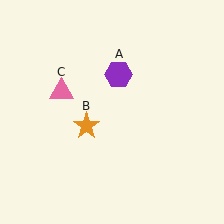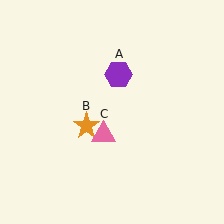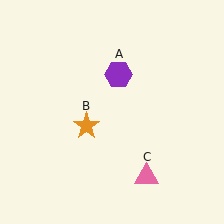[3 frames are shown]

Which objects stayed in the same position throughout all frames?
Purple hexagon (object A) and orange star (object B) remained stationary.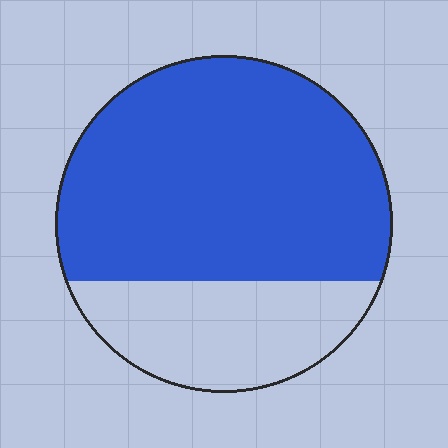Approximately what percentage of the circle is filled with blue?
Approximately 70%.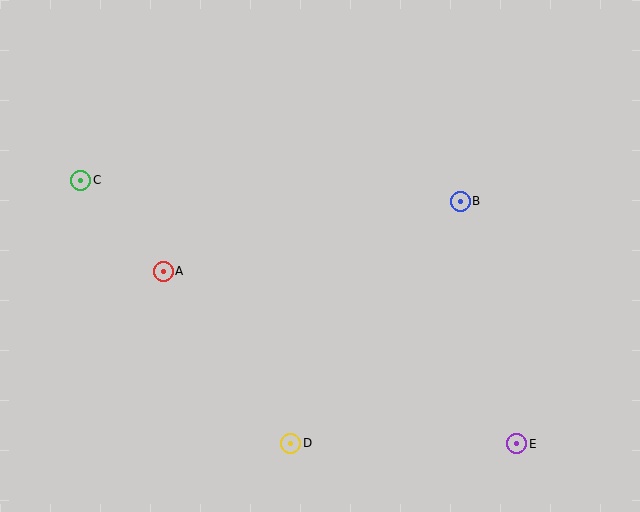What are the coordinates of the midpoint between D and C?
The midpoint between D and C is at (186, 312).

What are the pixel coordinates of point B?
Point B is at (460, 201).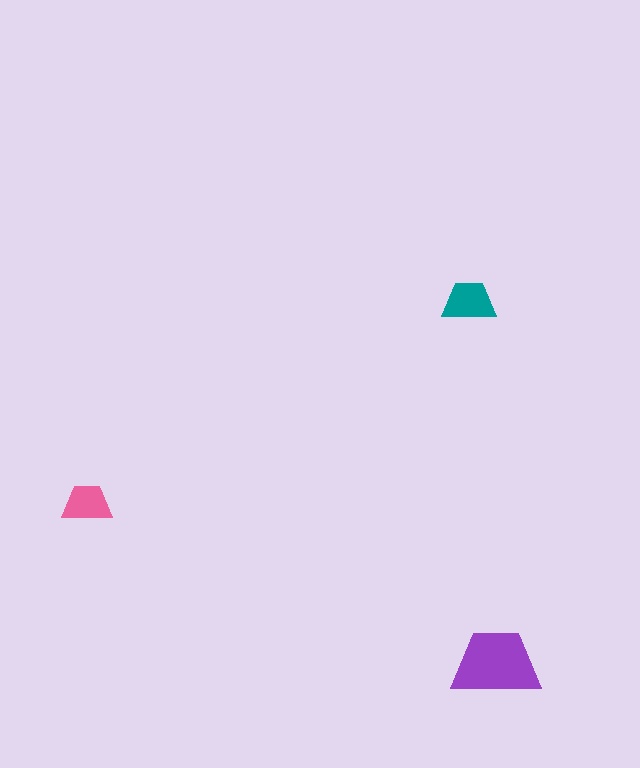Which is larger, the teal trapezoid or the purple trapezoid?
The purple one.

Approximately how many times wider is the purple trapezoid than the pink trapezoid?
About 2 times wider.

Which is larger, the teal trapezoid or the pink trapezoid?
The teal one.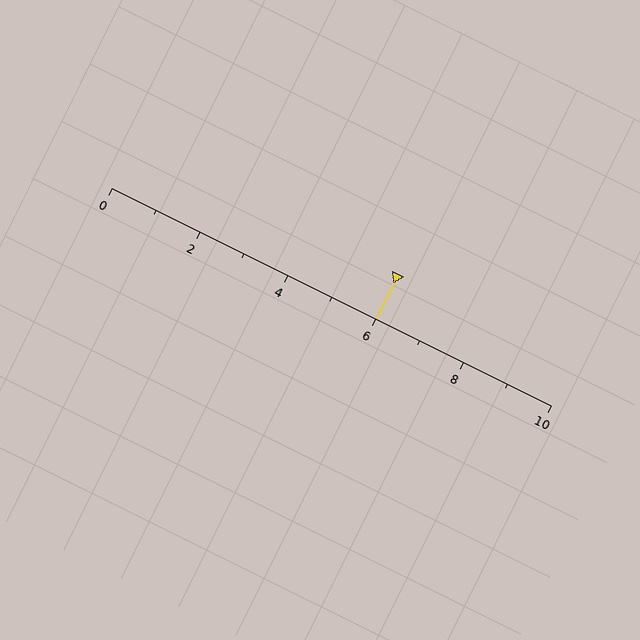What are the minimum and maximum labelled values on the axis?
The axis runs from 0 to 10.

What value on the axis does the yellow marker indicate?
The marker indicates approximately 6.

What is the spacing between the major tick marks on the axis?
The major ticks are spaced 2 apart.